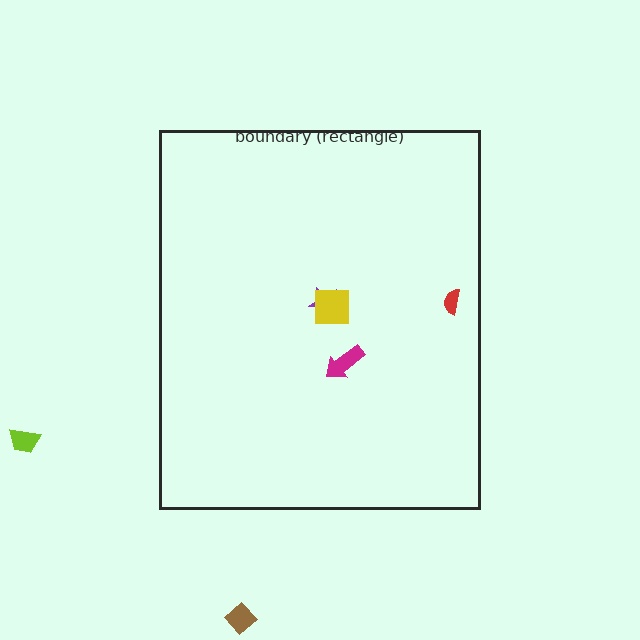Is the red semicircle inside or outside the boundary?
Inside.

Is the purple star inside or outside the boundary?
Inside.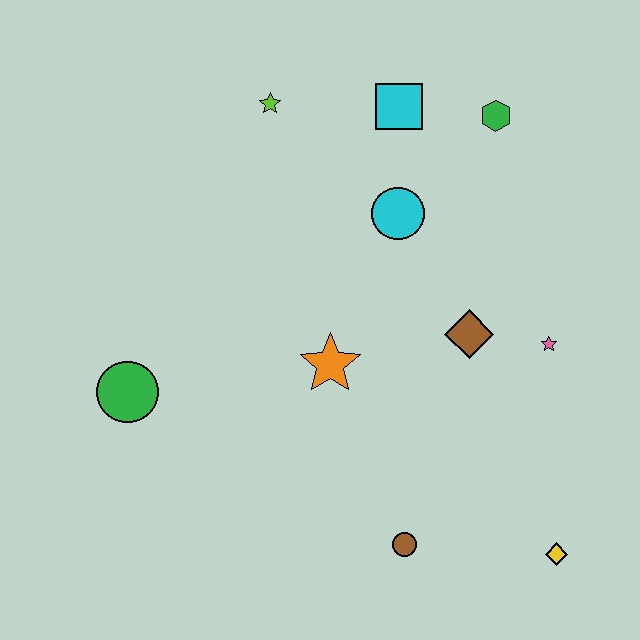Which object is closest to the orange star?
The brown diamond is closest to the orange star.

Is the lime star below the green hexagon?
No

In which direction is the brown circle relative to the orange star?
The brown circle is below the orange star.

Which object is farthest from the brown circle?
The lime star is farthest from the brown circle.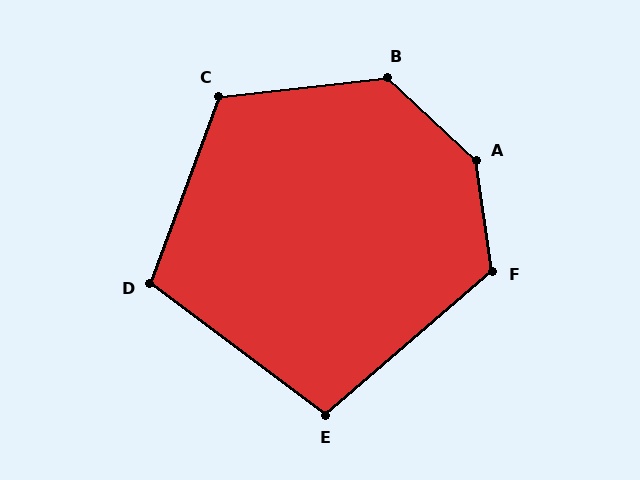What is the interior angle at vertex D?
Approximately 107 degrees (obtuse).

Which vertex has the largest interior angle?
A, at approximately 141 degrees.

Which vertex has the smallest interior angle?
E, at approximately 102 degrees.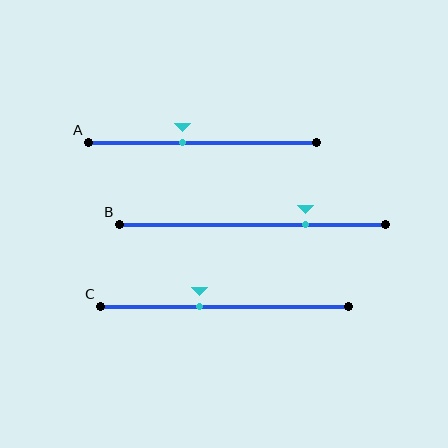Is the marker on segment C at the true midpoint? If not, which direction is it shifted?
No, the marker on segment C is shifted to the left by about 10% of the segment length.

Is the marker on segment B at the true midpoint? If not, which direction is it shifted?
No, the marker on segment B is shifted to the right by about 20% of the segment length.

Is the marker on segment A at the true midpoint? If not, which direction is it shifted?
No, the marker on segment A is shifted to the left by about 9% of the segment length.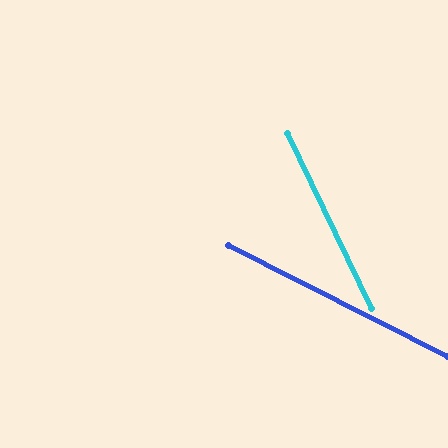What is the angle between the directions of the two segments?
Approximately 37 degrees.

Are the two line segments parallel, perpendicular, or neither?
Neither parallel nor perpendicular — they differ by about 37°.